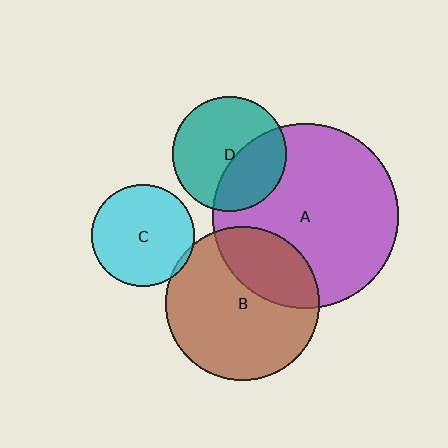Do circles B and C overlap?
Yes.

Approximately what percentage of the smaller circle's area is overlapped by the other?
Approximately 5%.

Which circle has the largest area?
Circle A (purple).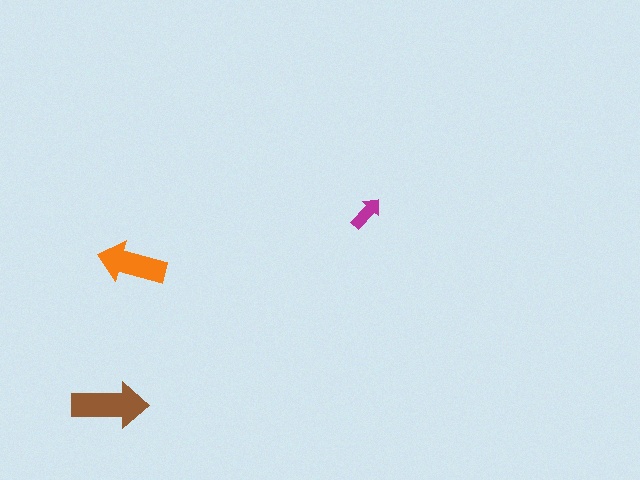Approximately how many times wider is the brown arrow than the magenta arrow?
About 2 times wider.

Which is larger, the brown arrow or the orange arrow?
The brown one.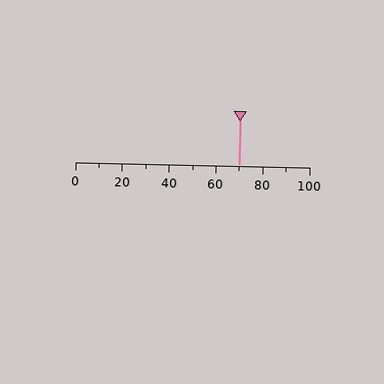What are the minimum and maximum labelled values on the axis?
The axis runs from 0 to 100.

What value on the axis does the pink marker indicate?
The marker indicates approximately 70.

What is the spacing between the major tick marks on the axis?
The major ticks are spaced 20 apart.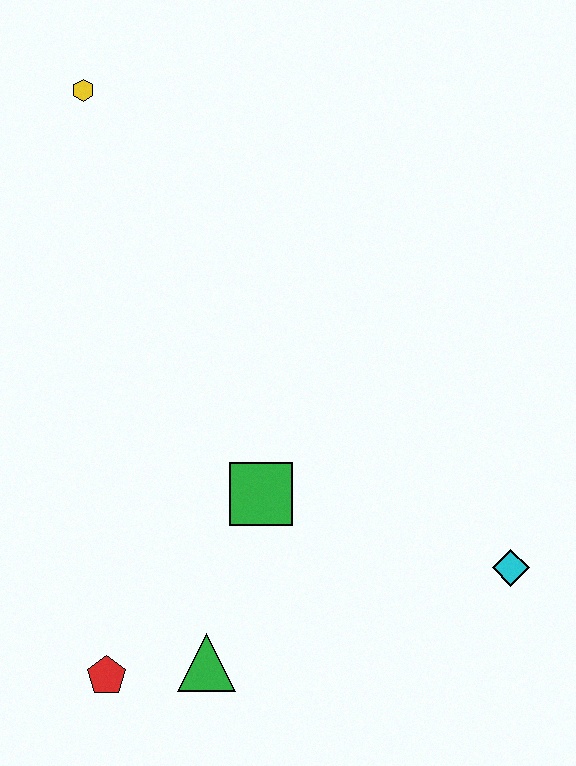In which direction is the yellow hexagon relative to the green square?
The yellow hexagon is above the green square.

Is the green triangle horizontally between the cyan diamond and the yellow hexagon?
Yes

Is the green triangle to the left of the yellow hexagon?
No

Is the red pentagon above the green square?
No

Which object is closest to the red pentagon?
The green triangle is closest to the red pentagon.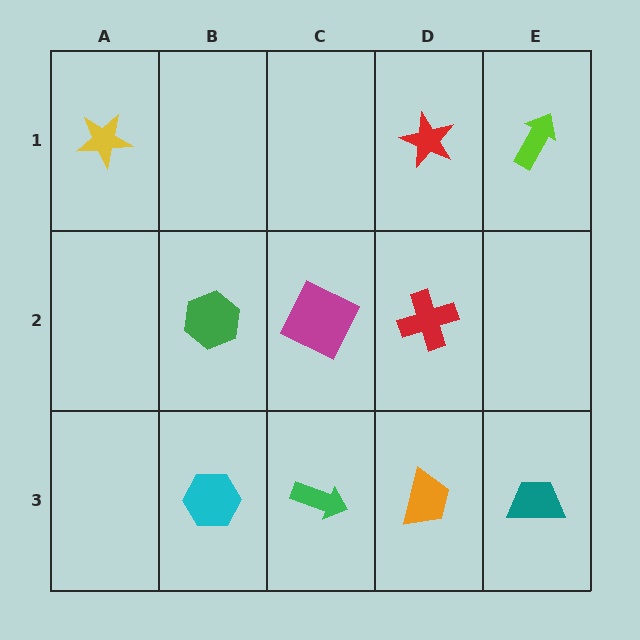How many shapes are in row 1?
3 shapes.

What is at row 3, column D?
An orange trapezoid.